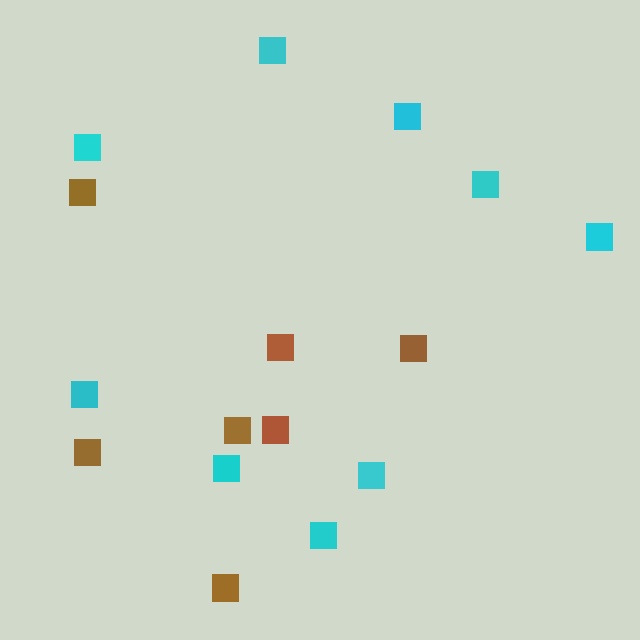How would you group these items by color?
There are 2 groups: one group of brown squares (7) and one group of cyan squares (9).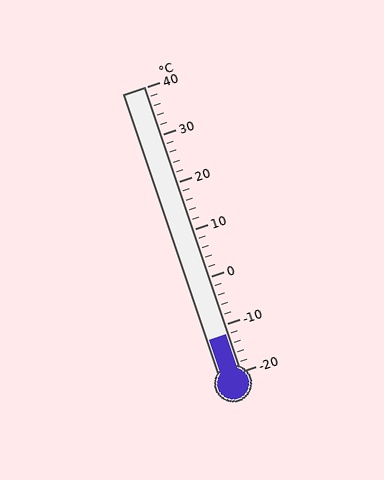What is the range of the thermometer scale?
The thermometer scale ranges from -20°C to 40°C.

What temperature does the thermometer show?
The thermometer shows approximately -12°C.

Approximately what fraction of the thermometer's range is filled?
The thermometer is filled to approximately 15% of its range.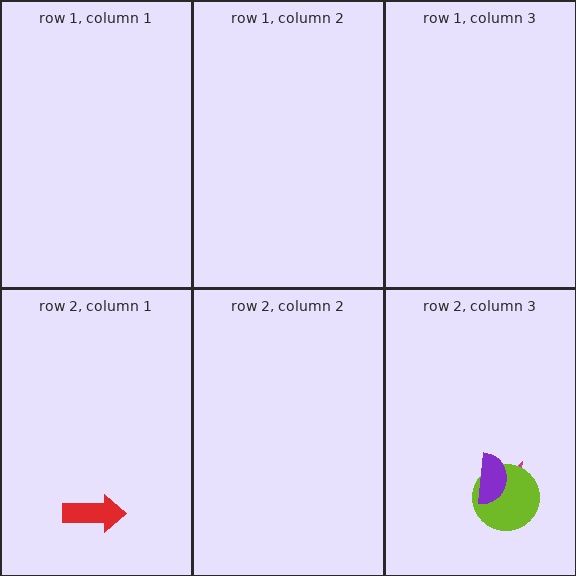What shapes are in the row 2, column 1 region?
The red arrow.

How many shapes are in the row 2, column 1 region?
1.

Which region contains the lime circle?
The row 2, column 3 region.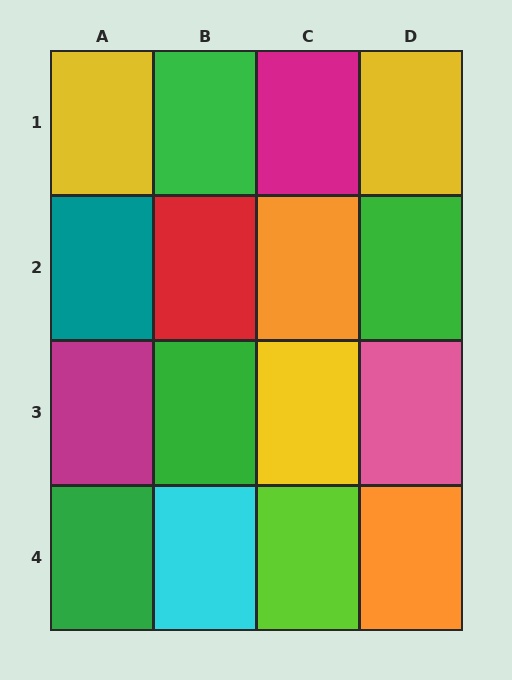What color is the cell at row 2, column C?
Orange.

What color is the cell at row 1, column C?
Magenta.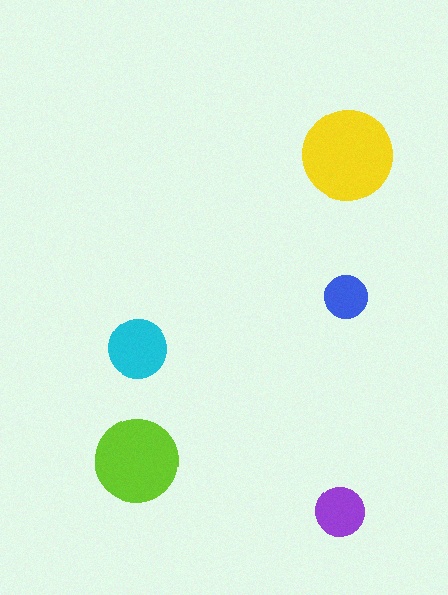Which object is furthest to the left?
The cyan circle is leftmost.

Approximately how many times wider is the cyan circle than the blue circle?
About 1.5 times wider.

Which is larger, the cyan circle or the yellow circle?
The yellow one.